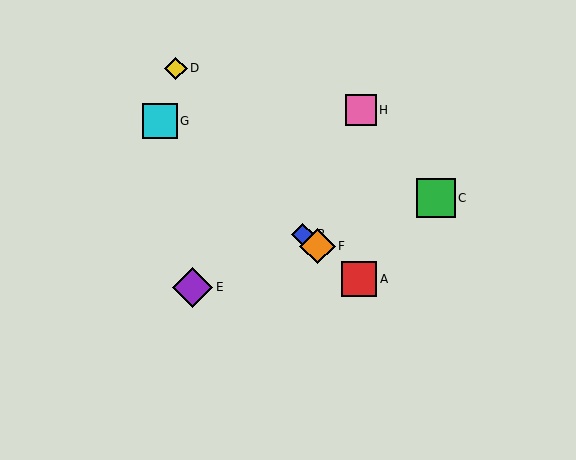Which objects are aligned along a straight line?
Objects A, B, F, G are aligned along a straight line.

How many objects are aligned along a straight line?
4 objects (A, B, F, G) are aligned along a straight line.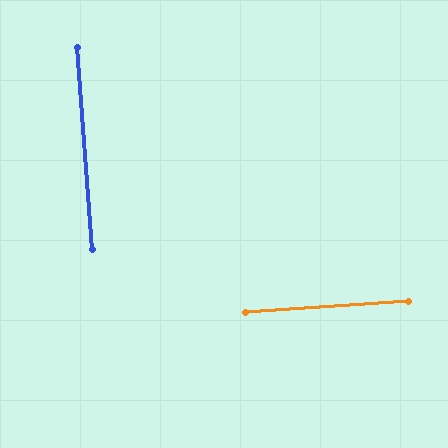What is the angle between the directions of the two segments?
Approximately 90 degrees.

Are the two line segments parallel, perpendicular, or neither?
Perpendicular — they meet at approximately 90°.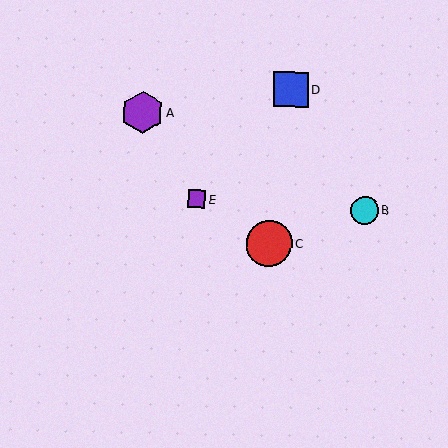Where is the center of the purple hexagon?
The center of the purple hexagon is at (142, 112).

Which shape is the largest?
The red circle (labeled C) is the largest.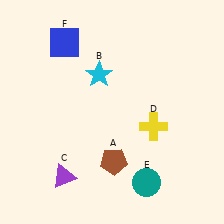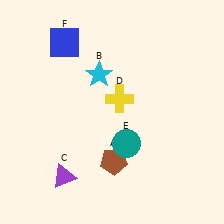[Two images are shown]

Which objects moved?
The objects that moved are: the yellow cross (D), the teal circle (E).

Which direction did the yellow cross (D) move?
The yellow cross (D) moved left.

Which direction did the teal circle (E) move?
The teal circle (E) moved up.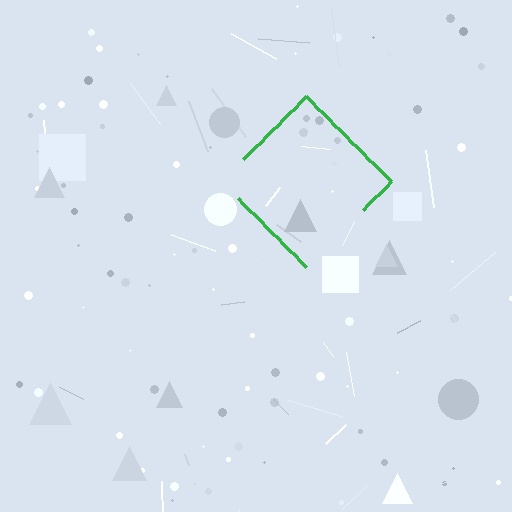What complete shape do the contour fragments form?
The contour fragments form a diamond.